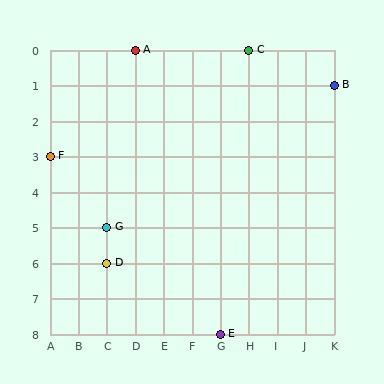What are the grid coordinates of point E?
Point E is at grid coordinates (G, 8).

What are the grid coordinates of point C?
Point C is at grid coordinates (H, 0).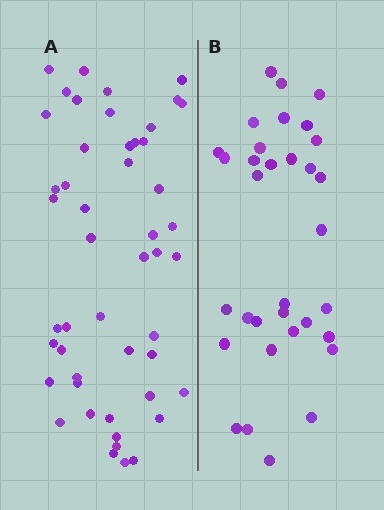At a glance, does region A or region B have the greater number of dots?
Region A (the left region) has more dots.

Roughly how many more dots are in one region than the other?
Region A has approximately 15 more dots than region B.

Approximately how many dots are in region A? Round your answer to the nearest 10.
About 50 dots. (The exact count is 49, which rounds to 50.)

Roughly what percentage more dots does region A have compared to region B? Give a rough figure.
About 50% more.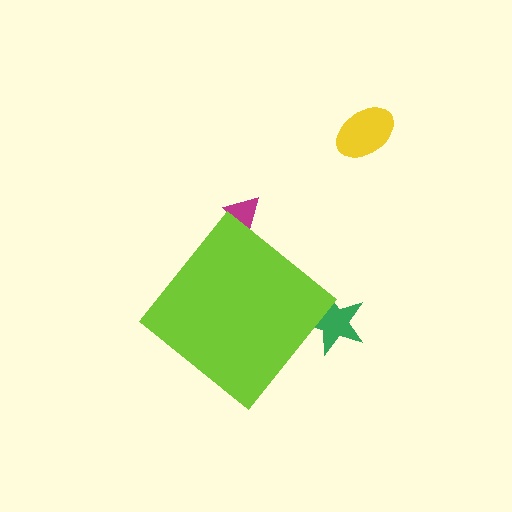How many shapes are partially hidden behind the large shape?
2 shapes are partially hidden.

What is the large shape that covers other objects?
A lime diamond.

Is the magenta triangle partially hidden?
Yes, the magenta triangle is partially hidden behind the lime diamond.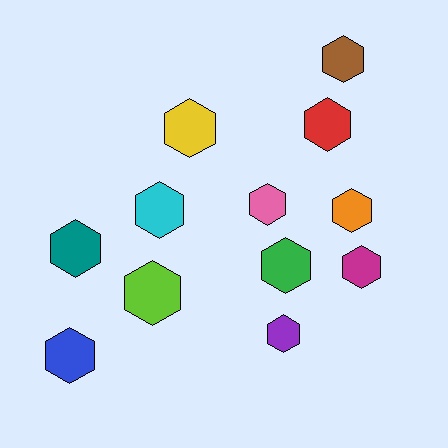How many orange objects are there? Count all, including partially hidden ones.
There is 1 orange object.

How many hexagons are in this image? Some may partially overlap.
There are 12 hexagons.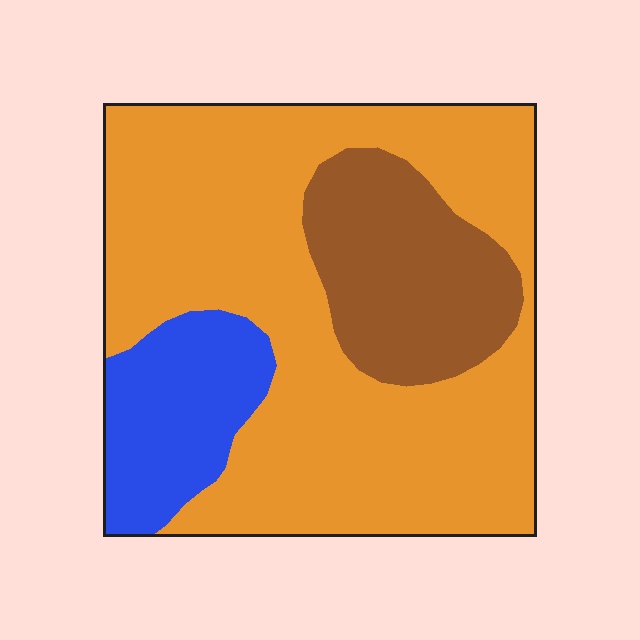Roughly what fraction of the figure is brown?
Brown covers about 20% of the figure.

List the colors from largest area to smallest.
From largest to smallest: orange, brown, blue.